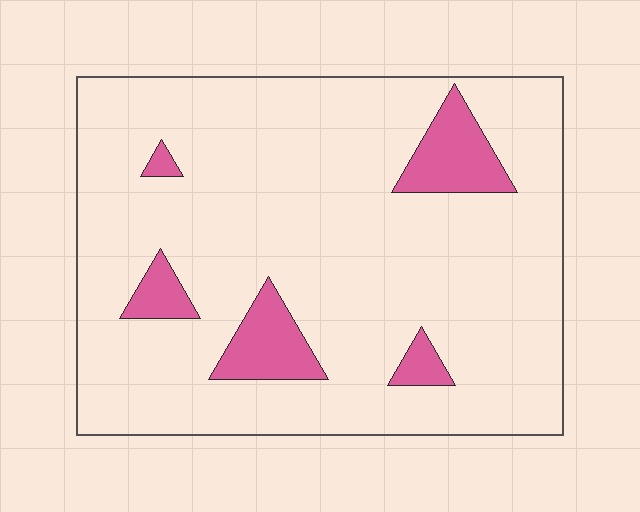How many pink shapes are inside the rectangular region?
5.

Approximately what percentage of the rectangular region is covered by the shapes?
Approximately 10%.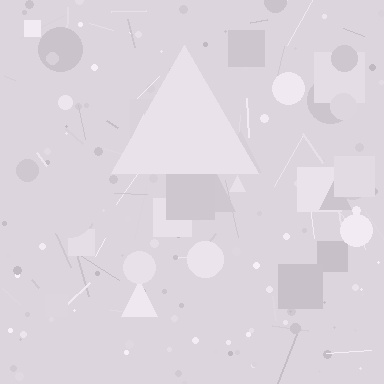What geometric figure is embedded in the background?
A triangle is embedded in the background.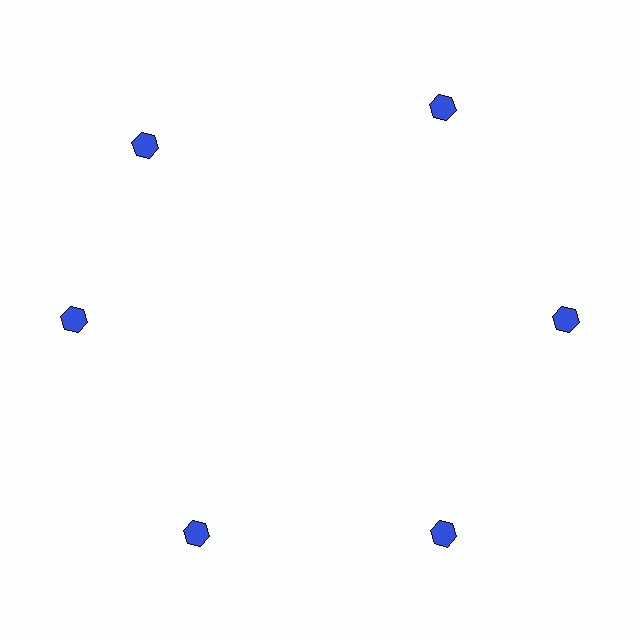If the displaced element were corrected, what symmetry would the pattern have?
It would have 6-fold rotational symmetry — the pattern would map onto itself every 60 degrees.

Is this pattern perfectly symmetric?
No. The 6 blue hexagons are arranged in a ring, but one element near the 11 o'clock position is rotated out of alignment along the ring, breaking the 6-fold rotational symmetry.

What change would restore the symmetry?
The symmetry would be restored by rotating it back into even spacing with its neighbors so that all 6 hexagons sit at equal angles and equal distance from the center.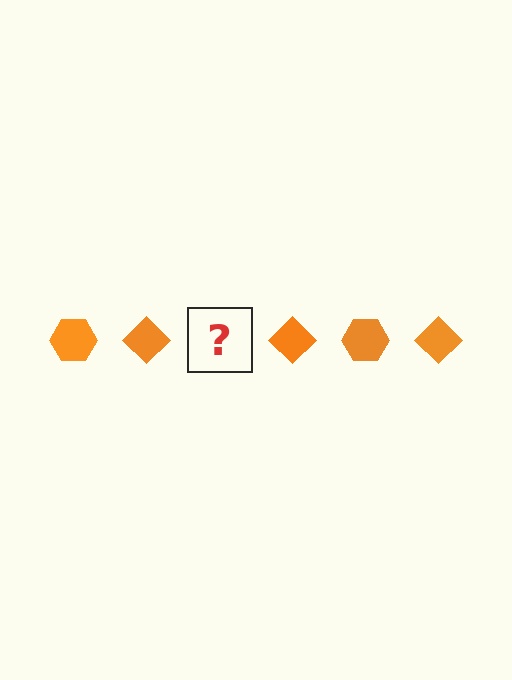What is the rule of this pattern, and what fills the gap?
The rule is that the pattern cycles through hexagon, diamond shapes in orange. The gap should be filled with an orange hexagon.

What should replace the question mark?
The question mark should be replaced with an orange hexagon.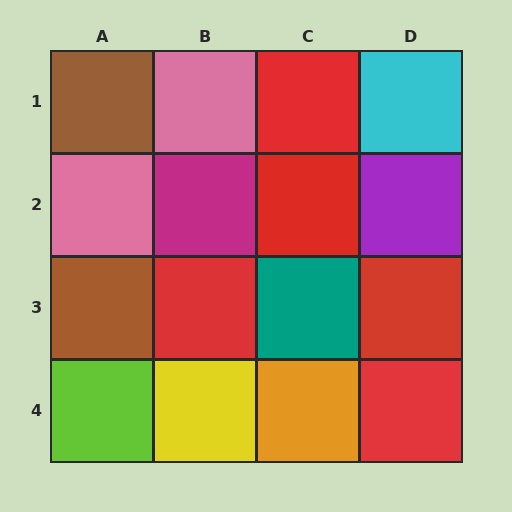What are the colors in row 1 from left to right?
Brown, pink, red, cyan.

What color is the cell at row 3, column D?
Red.